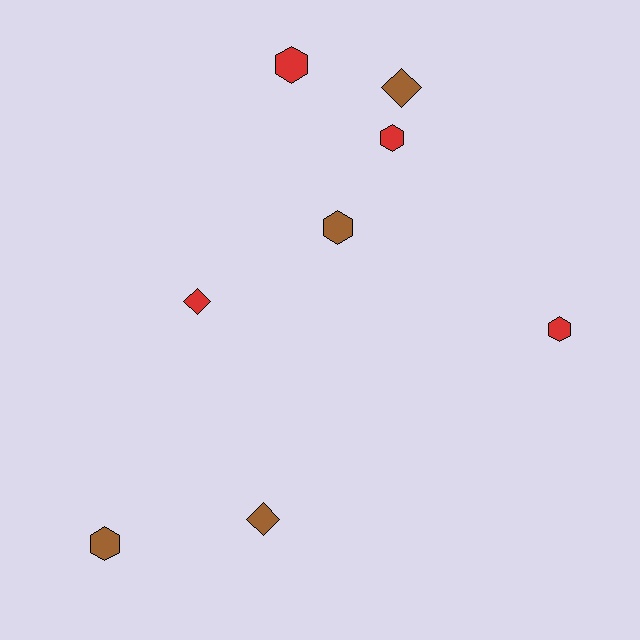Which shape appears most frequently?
Hexagon, with 5 objects.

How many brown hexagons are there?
There are 2 brown hexagons.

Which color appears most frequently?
Brown, with 4 objects.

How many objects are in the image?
There are 8 objects.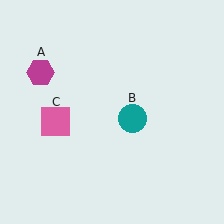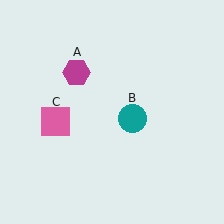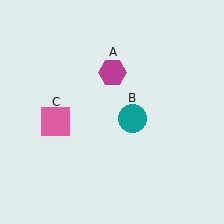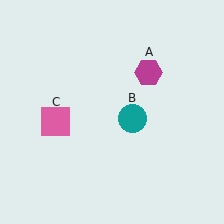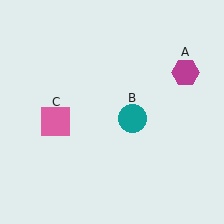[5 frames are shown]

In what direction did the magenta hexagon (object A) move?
The magenta hexagon (object A) moved right.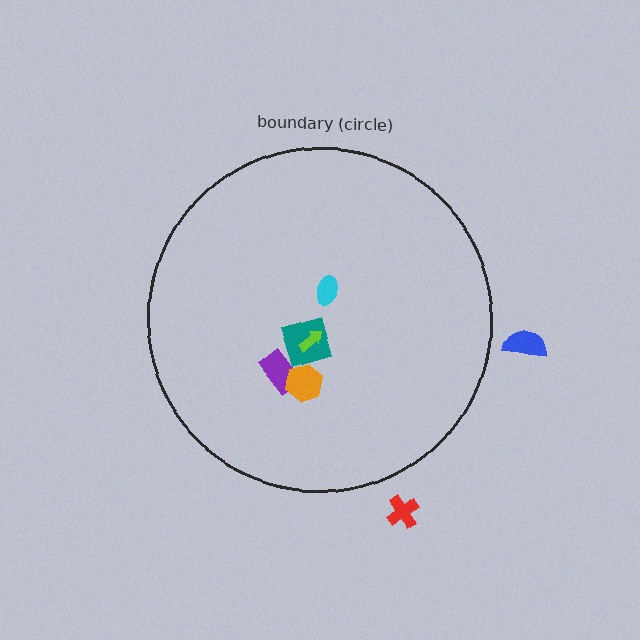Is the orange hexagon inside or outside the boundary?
Inside.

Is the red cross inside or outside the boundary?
Outside.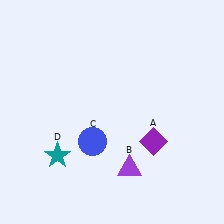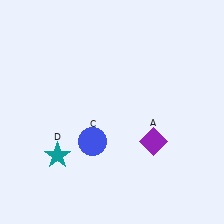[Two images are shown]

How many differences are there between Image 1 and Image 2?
There is 1 difference between the two images.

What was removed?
The purple triangle (B) was removed in Image 2.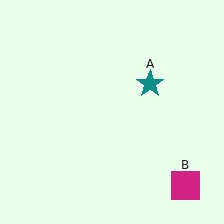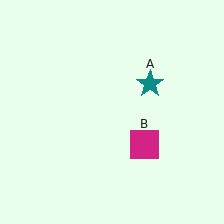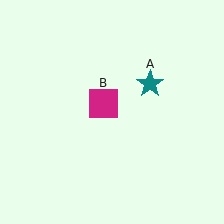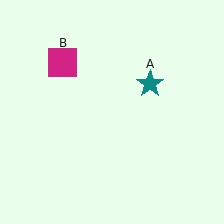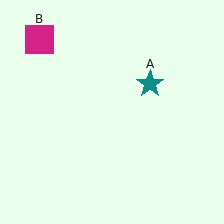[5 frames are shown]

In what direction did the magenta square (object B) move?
The magenta square (object B) moved up and to the left.